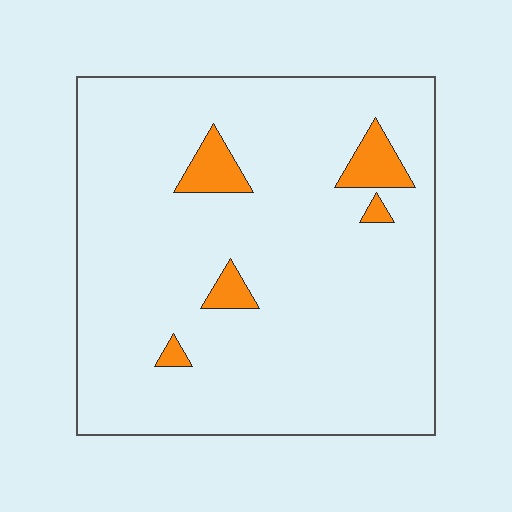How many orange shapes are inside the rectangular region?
5.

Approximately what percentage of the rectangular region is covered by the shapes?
Approximately 5%.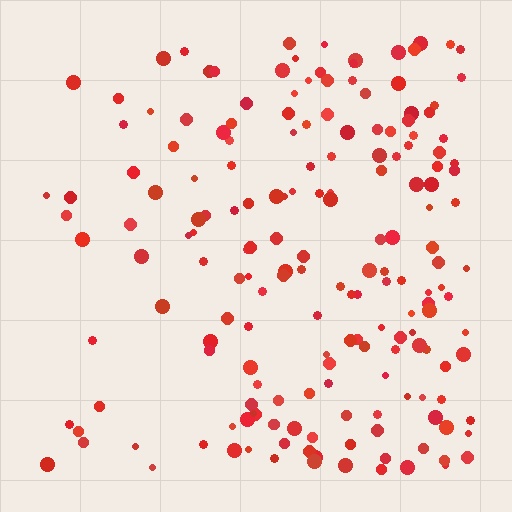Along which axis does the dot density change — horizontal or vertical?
Horizontal.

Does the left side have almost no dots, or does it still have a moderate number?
Still a moderate number, just noticeably fewer than the right.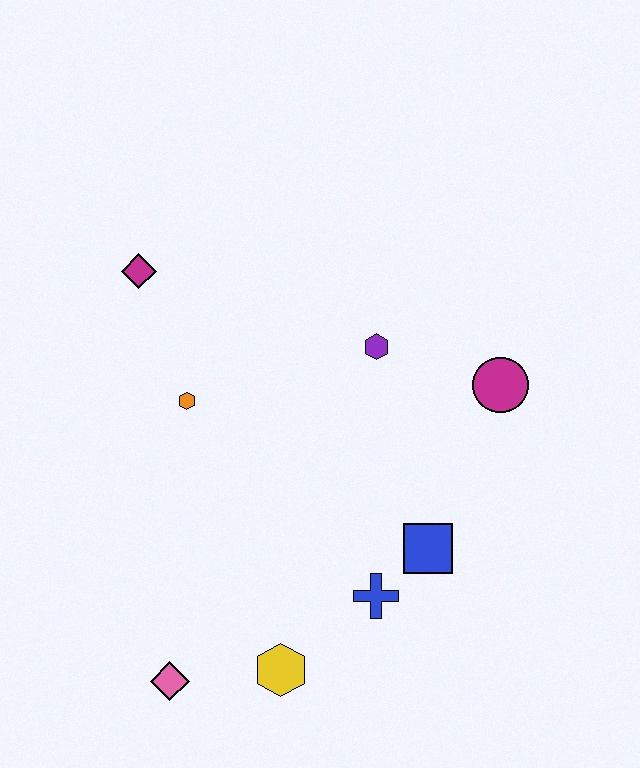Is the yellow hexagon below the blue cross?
Yes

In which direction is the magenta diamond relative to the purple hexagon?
The magenta diamond is to the left of the purple hexagon.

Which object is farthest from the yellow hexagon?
The magenta diamond is farthest from the yellow hexagon.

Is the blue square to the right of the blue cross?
Yes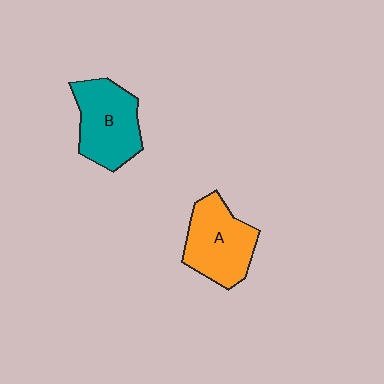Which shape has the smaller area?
Shape A (orange).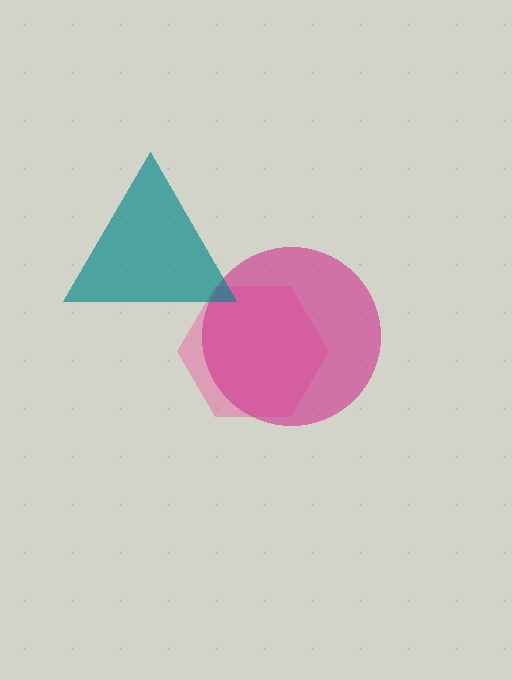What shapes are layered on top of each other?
The layered shapes are: a pink hexagon, a magenta circle, a teal triangle.